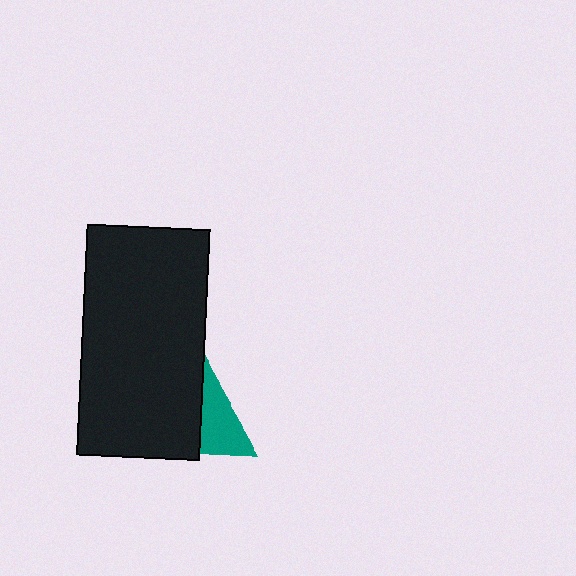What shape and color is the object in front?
The object in front is a black rectangle.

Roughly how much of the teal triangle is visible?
About half of it is visible (roughly 50%).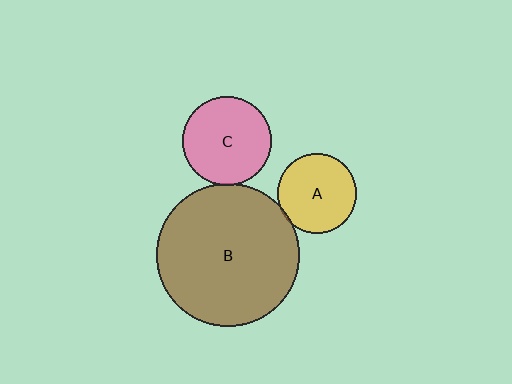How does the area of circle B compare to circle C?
Approximately 2.5 times.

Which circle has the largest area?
Circle B (brown).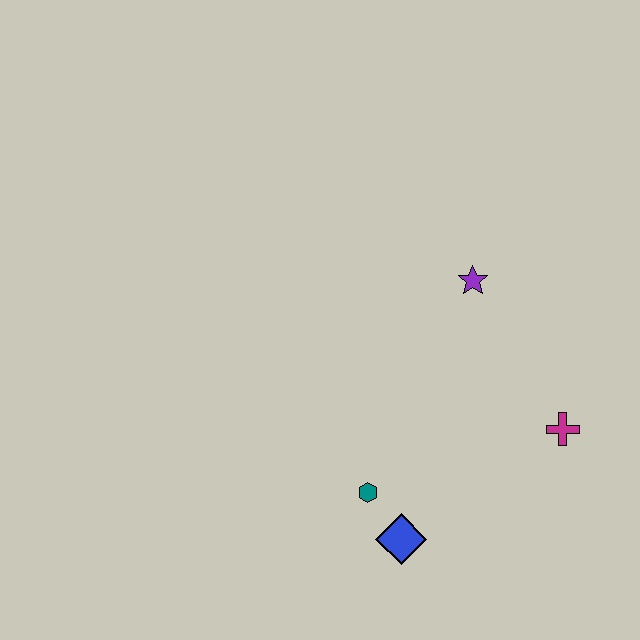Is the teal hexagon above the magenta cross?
No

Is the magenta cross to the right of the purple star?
Yes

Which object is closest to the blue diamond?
The teal hexagon is closest to the blue diamond.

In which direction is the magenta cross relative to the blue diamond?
The magenta cross is to the right of the blue diamond.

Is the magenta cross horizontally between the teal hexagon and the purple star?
No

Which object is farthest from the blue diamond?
The purple star is farthest from the blue diamond.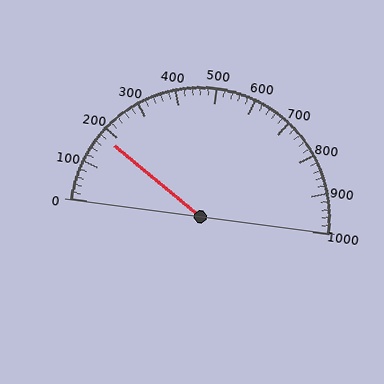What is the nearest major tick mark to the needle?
The nearest major tick mark is 200.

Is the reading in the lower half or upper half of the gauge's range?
The reading is in the lower half of the range (0 to 1000).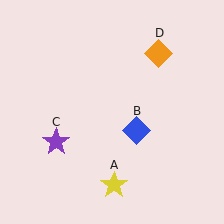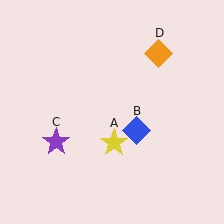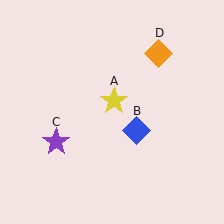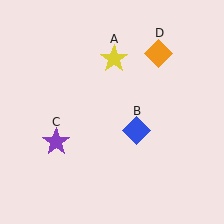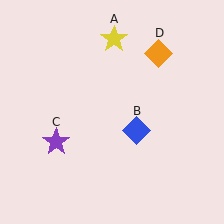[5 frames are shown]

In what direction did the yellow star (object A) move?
The yellow star (object A) moved up.